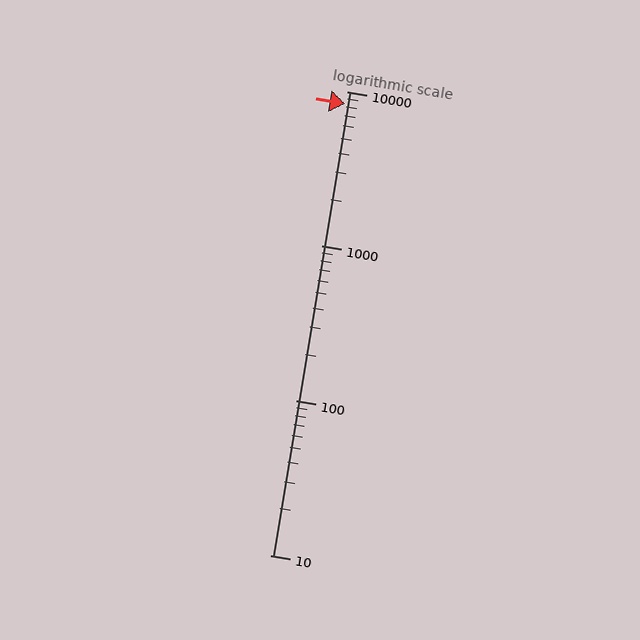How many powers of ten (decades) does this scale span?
The scale spans 3 decades, from 10 to 10000.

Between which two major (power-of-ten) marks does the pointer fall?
The pointer is between 1000 and 10000.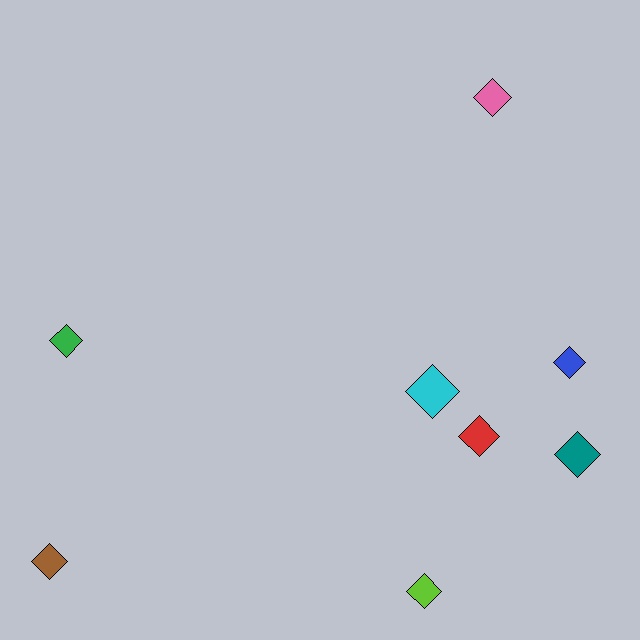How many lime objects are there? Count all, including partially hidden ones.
There is 1 lime object.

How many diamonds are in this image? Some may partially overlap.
There are 8 diamonds.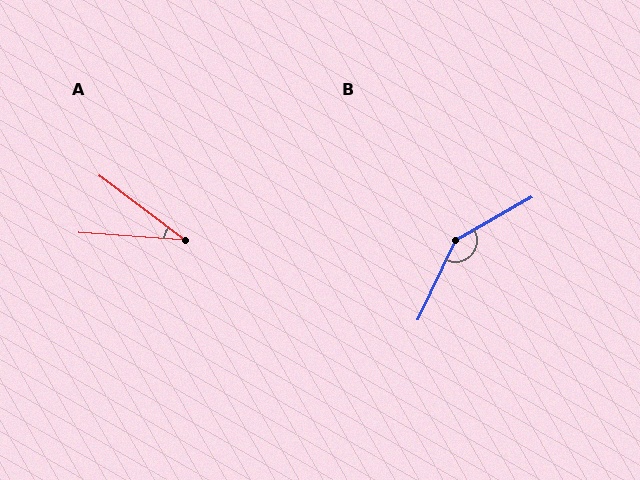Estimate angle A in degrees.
Approximately 33 degrees.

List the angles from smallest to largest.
A (33°), B (145°).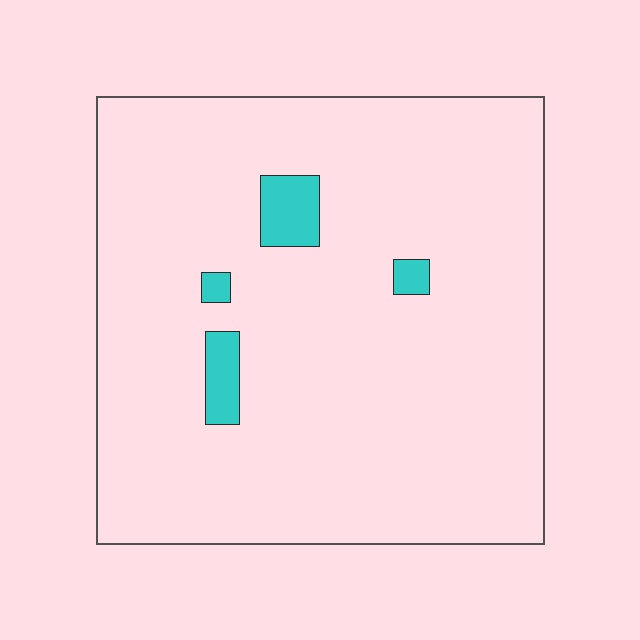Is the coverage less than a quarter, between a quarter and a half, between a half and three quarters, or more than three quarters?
Less than a quarter.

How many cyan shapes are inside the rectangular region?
4.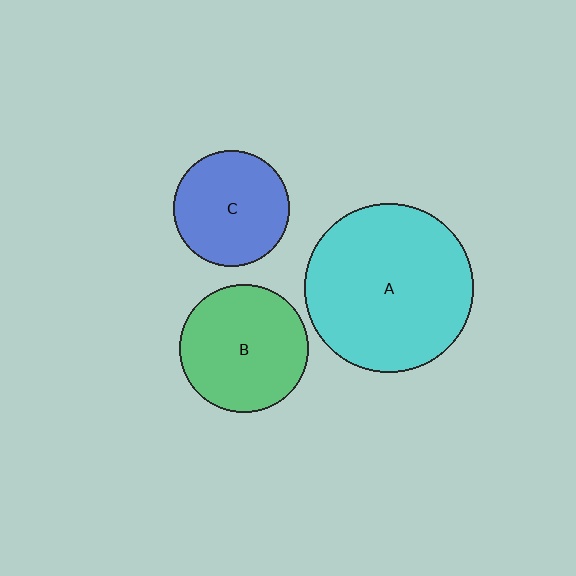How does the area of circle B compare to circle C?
Approximately 1.2 times.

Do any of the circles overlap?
No, none of the circles overlap.